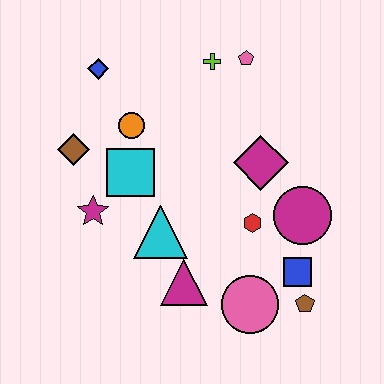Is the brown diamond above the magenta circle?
Yes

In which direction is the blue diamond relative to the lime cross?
The blue diamond is to the left of the lime cross.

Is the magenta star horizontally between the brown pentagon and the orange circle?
No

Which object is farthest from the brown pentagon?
The blue diamond is farthest from the brown pentagon.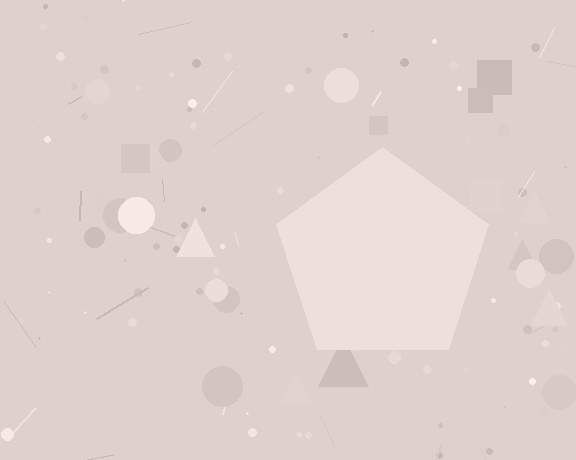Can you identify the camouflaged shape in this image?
The camouflaged shape is a pentagon.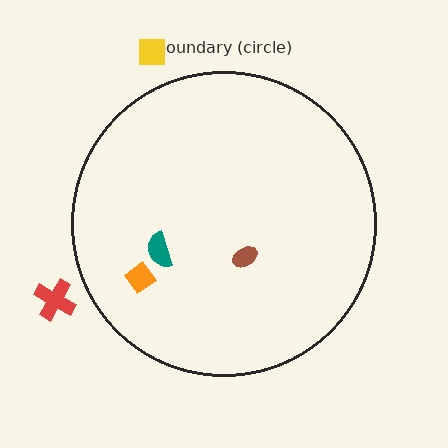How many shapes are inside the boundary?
3 inside, 2 outside.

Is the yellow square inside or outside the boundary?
Outside.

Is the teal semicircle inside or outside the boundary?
Inside.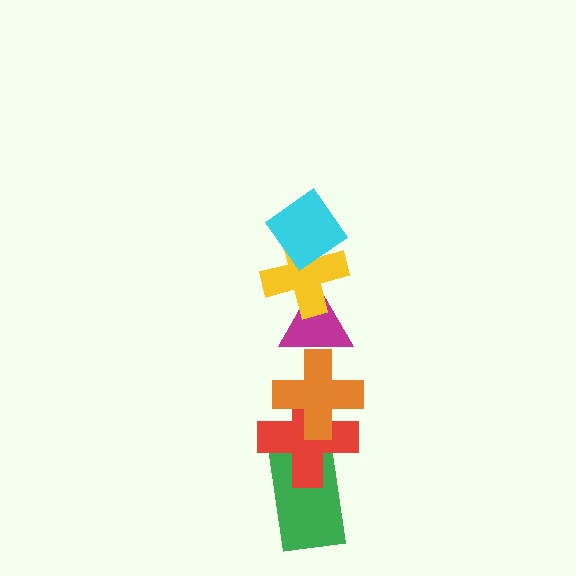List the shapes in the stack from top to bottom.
From top to bottom: the cyan diamond, the yellow cross, the magenta triangle, the orange cross, the red cross, the green rectangle.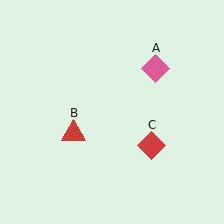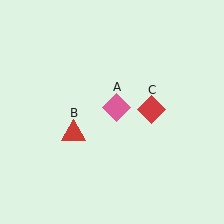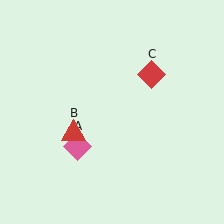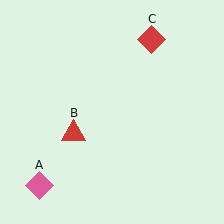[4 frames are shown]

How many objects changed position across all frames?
2 objects changed position: pink diamond (object A), red diamond (object C).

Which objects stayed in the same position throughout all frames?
Red triangle (object B) remained stationary.